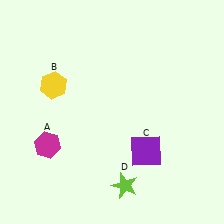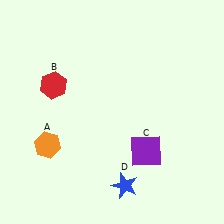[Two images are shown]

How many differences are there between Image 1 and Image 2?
There are 3 differences between the two images.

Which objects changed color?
A changed from magenta to orange. B changed from yellow to red. D changed from lime to blue.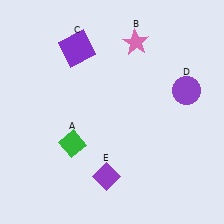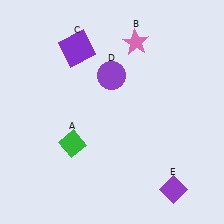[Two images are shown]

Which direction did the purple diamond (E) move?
The purple diamond (E) moved right.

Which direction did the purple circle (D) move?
The purple circle (D) moved left.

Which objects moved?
The objects that moved are: the purple circle (D), the purple diamond (E).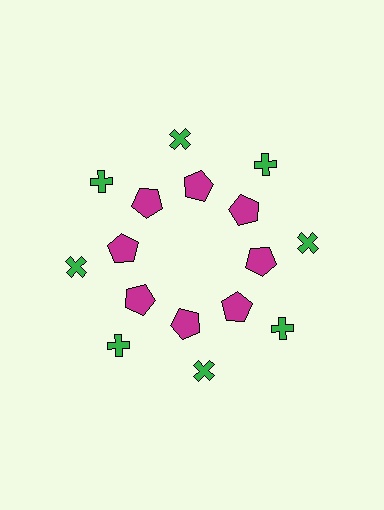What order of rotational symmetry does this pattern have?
This pattern has 8-fold rotational symmetry.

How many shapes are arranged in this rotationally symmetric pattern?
There are 16 shapes, arranged in 8 groups of 2.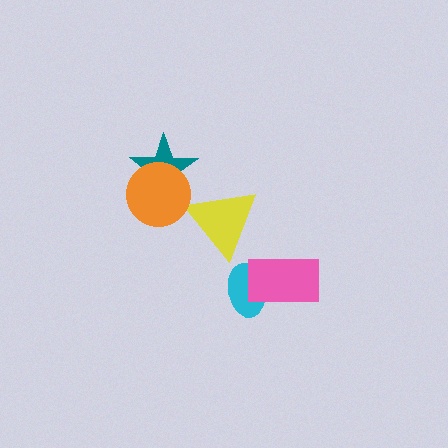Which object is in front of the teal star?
The orange circle is in front of the teal star.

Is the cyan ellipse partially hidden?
Yes, it is partially covered by another shape.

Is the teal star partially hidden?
Yes, it is partially covered by another shape.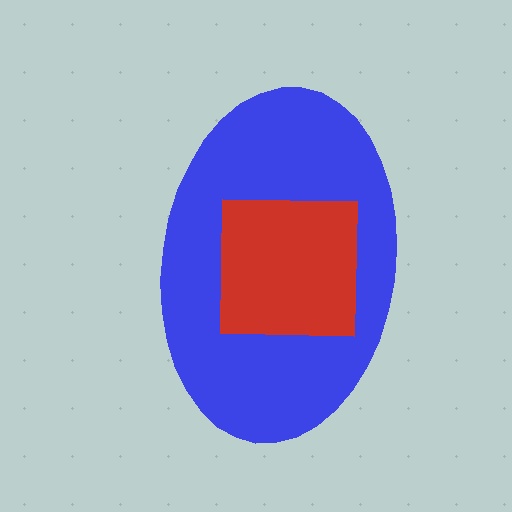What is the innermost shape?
The red square.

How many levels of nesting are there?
2.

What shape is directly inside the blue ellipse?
The red square.